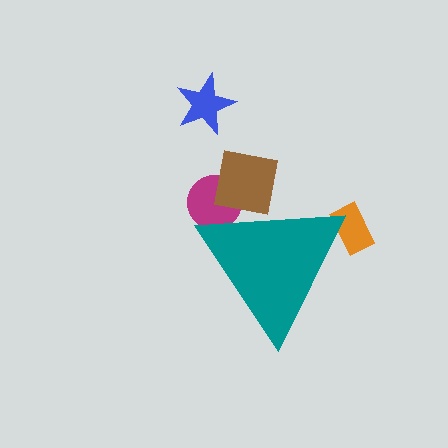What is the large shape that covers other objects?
A teal triangle.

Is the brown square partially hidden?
Yes, the brown square is partially hidden behind the teal triangle.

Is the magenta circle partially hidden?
Yes, the magenta circle is partially hidden behind the teal triangle.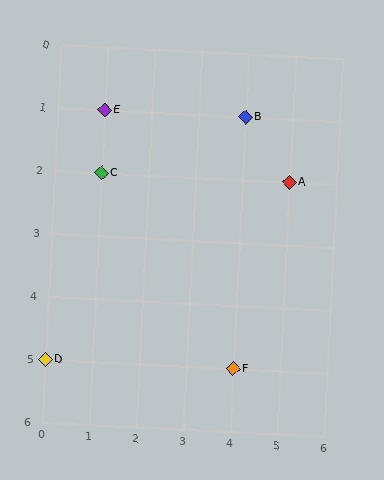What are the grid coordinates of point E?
Point E is at grid coordinates (1, 1).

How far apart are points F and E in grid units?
Points F and E are 3 columns and 4 rows apart (about 5.0 grid units diagonally).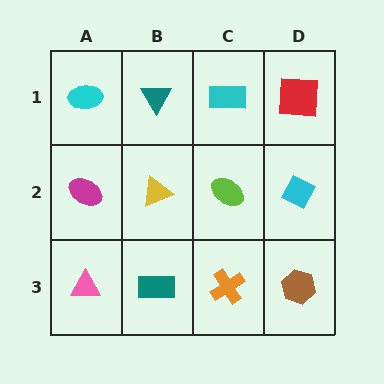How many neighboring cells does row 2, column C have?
4.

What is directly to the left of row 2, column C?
A yellow triangle.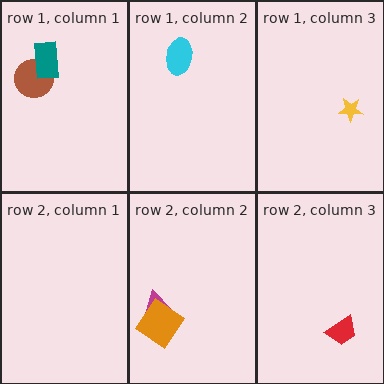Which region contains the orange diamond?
The row 2, column 2 region.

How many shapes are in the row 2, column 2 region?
2.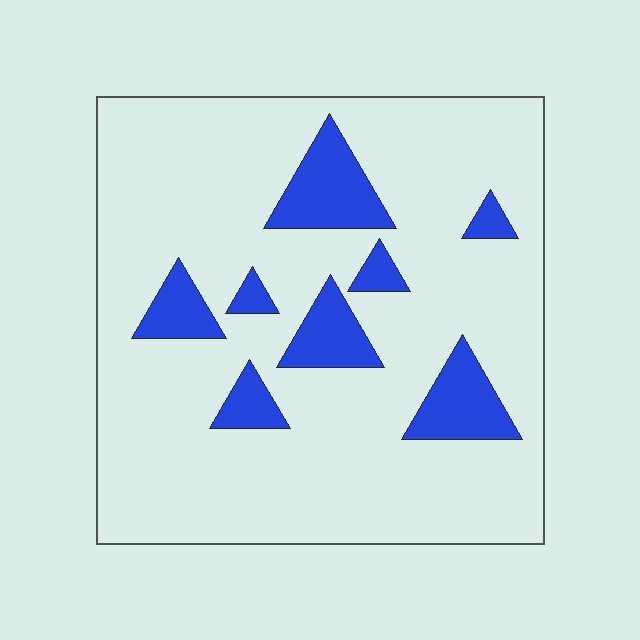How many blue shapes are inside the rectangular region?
8.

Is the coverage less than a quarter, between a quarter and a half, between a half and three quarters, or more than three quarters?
Less than a quarter.